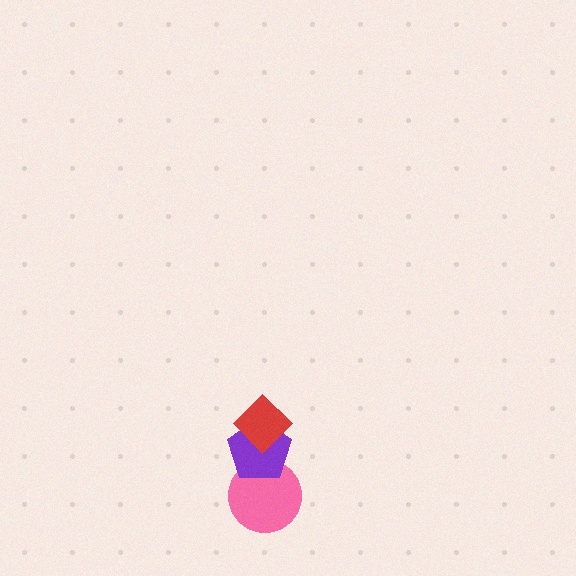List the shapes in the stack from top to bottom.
From top to bottom: the red diamond, the purple pentagon, the pink circle.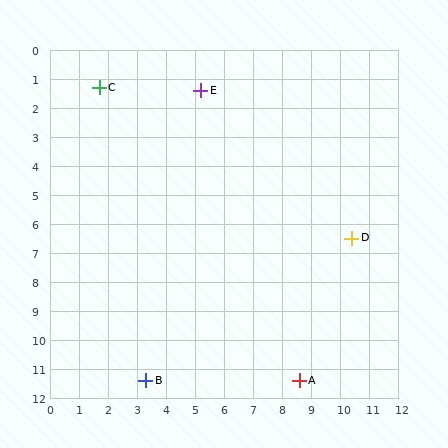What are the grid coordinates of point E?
Point E is at approximately (5.2, 1.4).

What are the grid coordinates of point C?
Point C is at approximately (1.7, 1.3).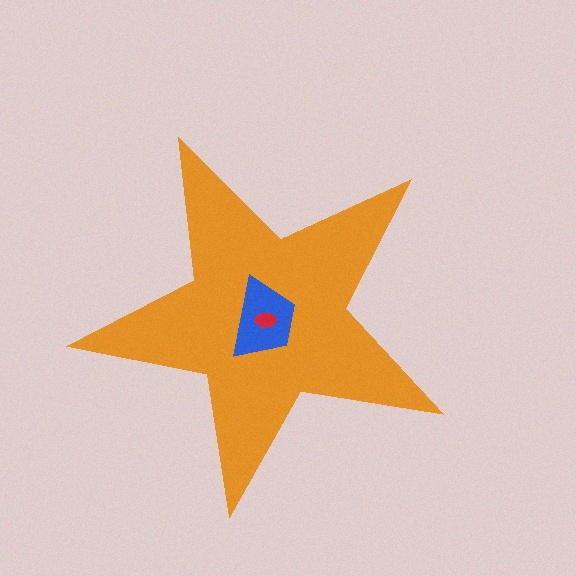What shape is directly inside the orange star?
The blue trapezoid.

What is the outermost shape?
The orange star.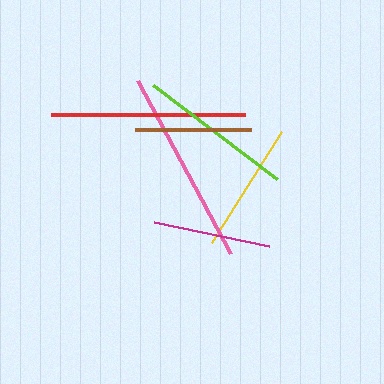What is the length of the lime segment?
The lime segment is approximately 156 pixels long.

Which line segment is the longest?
The pink line is the longest at approximately 196 pixels.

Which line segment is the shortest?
The brown line is the shortest at approximately 115 pixels.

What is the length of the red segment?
The red segment is approximately 194 pixels long.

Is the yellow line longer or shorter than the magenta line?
The yellow line is longer than the magenta line.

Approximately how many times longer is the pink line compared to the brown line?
The pink line is approximately 1.7 times the length of the brown line.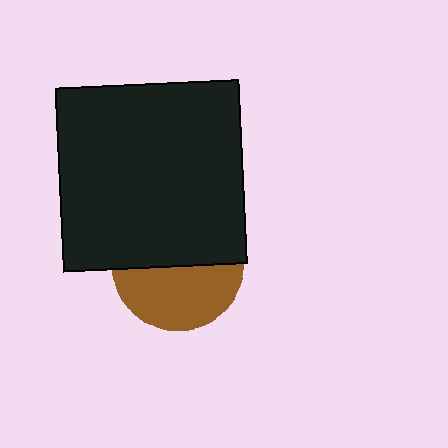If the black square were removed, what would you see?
You would see the complete brown circle.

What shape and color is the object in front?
The object in front is a black square.